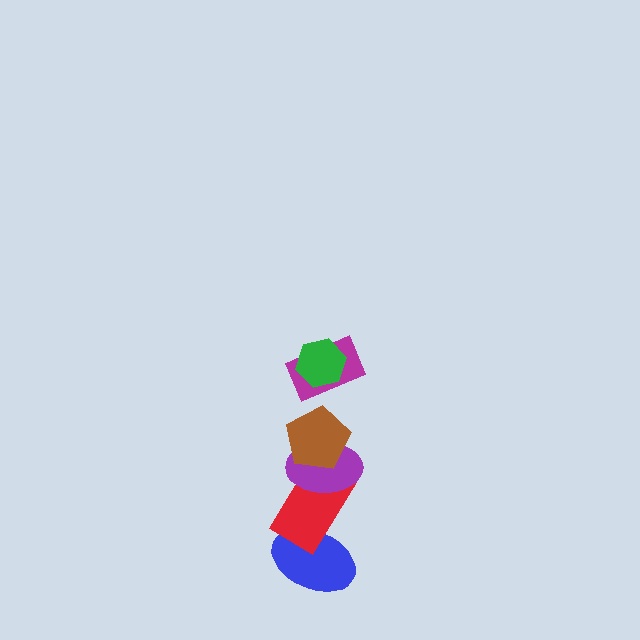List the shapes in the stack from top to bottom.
From top to bottom: the green hexagon, the magenta rectangle, the brown pentagon, the purple ellipse, the red rectangle, the blue ellipse.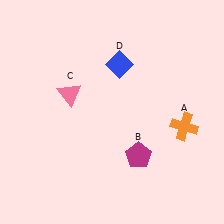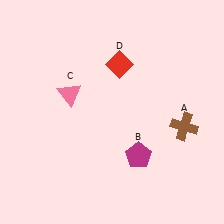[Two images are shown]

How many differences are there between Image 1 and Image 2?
There are 2 differences between the two images.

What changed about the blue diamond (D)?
In Image 1, D is blue. In Image 2, it changed to red.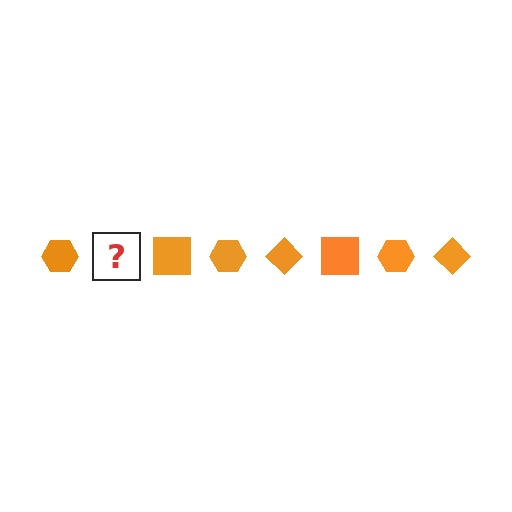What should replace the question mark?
The question mark should be replaced with an orange diamond.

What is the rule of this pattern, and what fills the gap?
The rule is that the pattern cycles through hexagon, diamond, square shapes in orange. The gap should be filled with an orange diamond.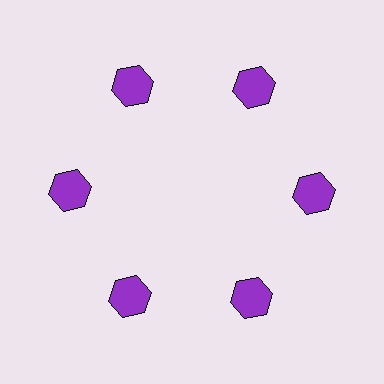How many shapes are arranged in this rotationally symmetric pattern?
There are 6 shapes, arranged in 6 groups of 1.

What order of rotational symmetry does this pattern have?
This pattern has 6-fold rotational symmetry.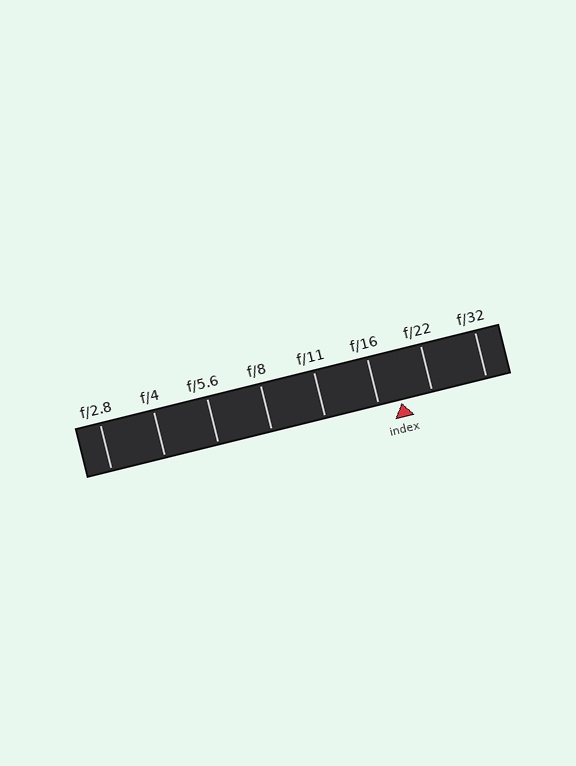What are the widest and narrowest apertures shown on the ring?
The widest aperture shown is f/2.8 and the narrowest is f/32.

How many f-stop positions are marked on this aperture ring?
There are 8 f-stop positions marked.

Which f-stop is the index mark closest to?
The index mark is closest to f/16.